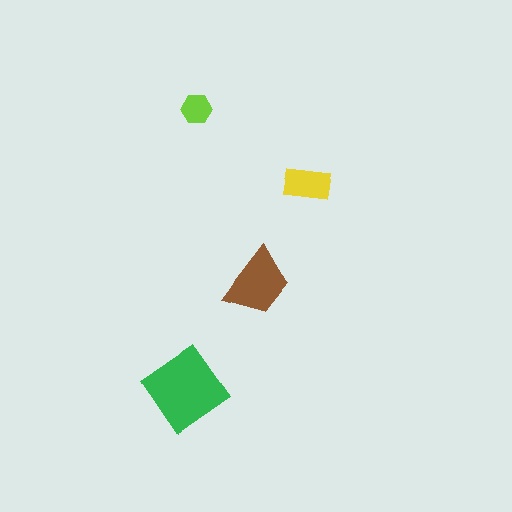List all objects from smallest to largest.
The lime hexagon, the yellow rectangle, the brown trapezoid, the green diamond.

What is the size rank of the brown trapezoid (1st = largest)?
2nd.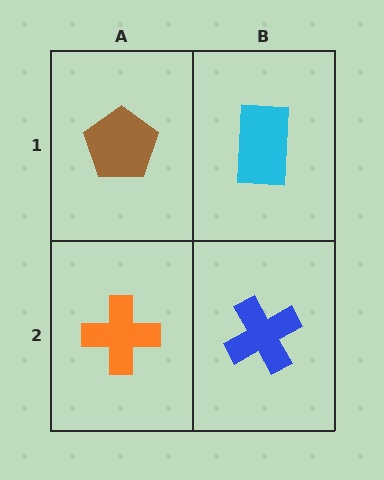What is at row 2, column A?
An orange cross.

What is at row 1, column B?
A cyan rectangle.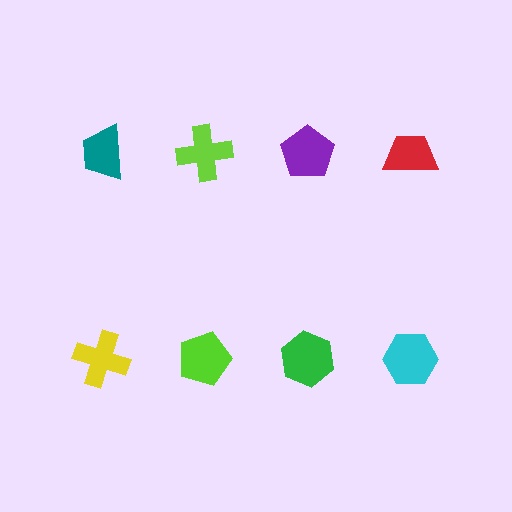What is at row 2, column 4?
A cyan hexagon.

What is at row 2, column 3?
A green hexagon.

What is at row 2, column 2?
A lime pentagon.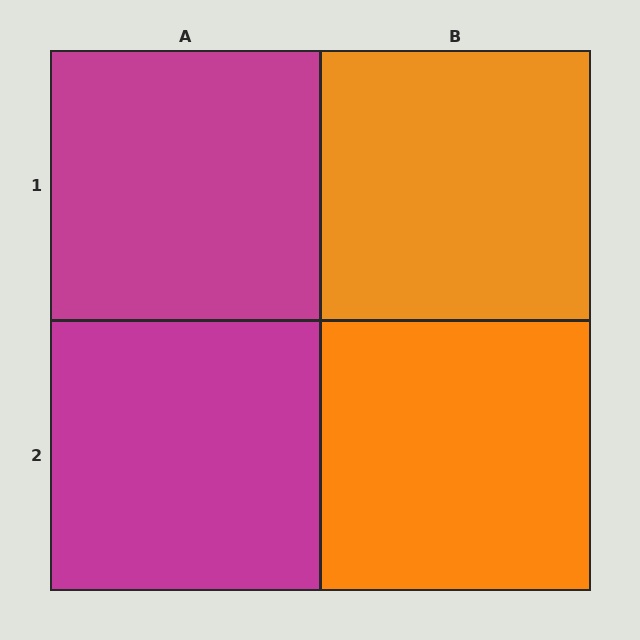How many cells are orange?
2 cells are orange.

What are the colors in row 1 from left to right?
Magenta, orange.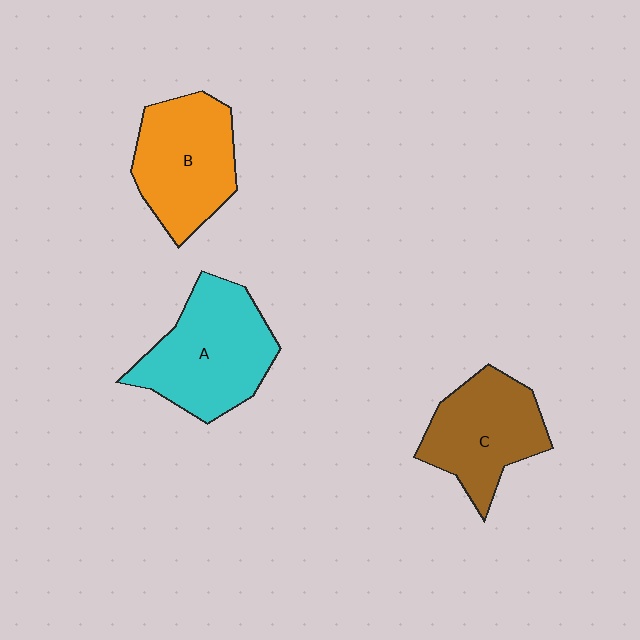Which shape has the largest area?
Shape A (cyan).